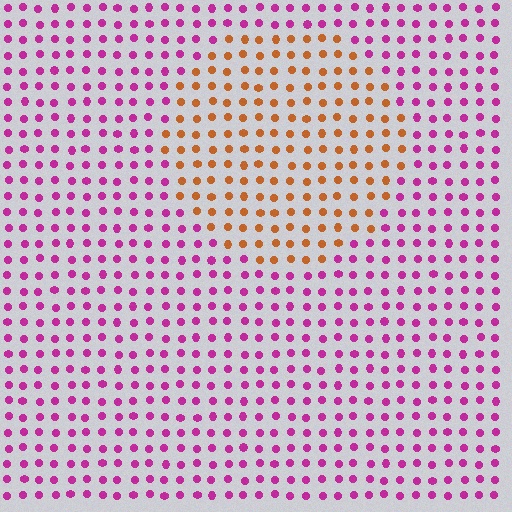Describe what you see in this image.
The image is filled with small magenta elements in a uniform arrangement. A circle-shaped region is visible where the elements are tinted to a slightly different hue, forming a subtle color boundary.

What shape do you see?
I see a circle.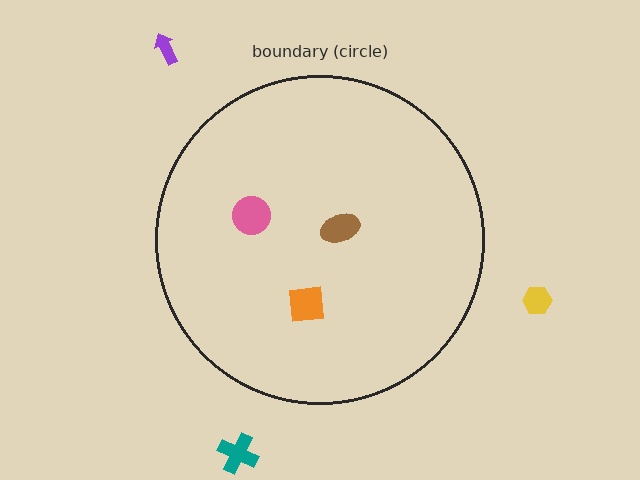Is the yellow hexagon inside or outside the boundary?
Outside.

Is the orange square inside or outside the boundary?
Inside.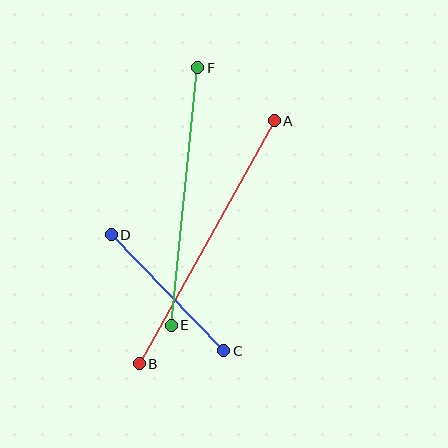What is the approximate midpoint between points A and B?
The midpoint is at approximately (207, 242) pixels.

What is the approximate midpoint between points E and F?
The midpoint is at approximately (185, 197) pixels.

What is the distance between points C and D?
The distance is approximately 162 pixels.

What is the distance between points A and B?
The distance is approximately 278 pixels.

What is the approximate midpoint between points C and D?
The midpoint is at approximately (167, 293) pixels.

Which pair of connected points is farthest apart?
Points A and B are farthest apart.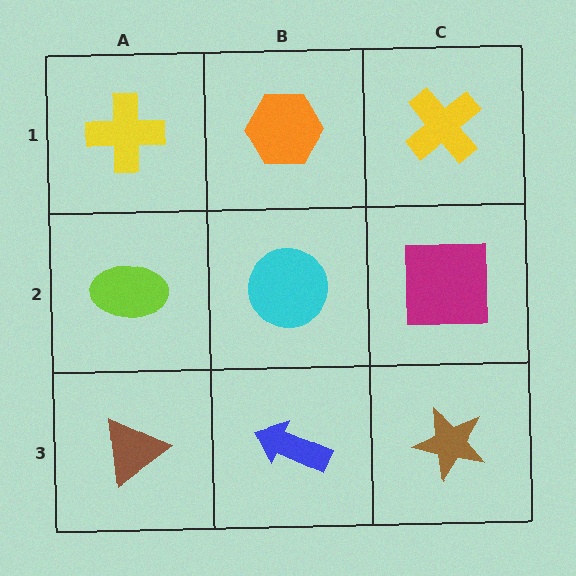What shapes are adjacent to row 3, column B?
A cyan circle (row 2, column B), a brown triangle (row 3, column A), a brown star (row 3, column C).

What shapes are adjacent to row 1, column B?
A cyan circle (row 2, column B), a yellow cross (row 1, column A), a yellow cross (row 1, column C).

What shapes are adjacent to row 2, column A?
A yellow cross (row 1, column A), a brown triangle (row 3, column A), a cyan circle (row 2, column B).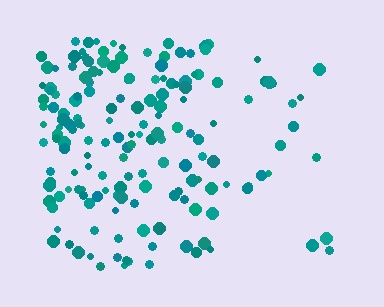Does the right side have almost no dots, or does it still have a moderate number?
Still a moderate number, just noticeably fewer than the left.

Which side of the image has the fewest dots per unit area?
The right.